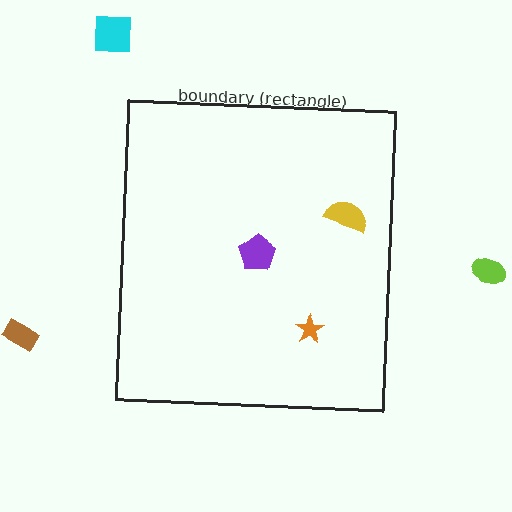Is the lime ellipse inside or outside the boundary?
Outside.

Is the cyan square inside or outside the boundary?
Outside.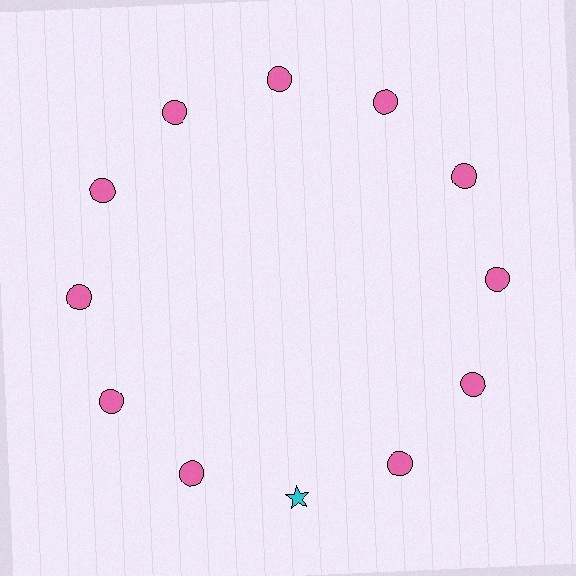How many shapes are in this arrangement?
There are 12 shapes arranged in a ring pattern.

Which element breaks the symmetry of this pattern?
The cyan star at roughly the 6 o'clock position breaks the symmetry. All other shapes are pink circles.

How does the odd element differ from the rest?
It differs in both color (cyan instead of pink) and shape (star instead of circle).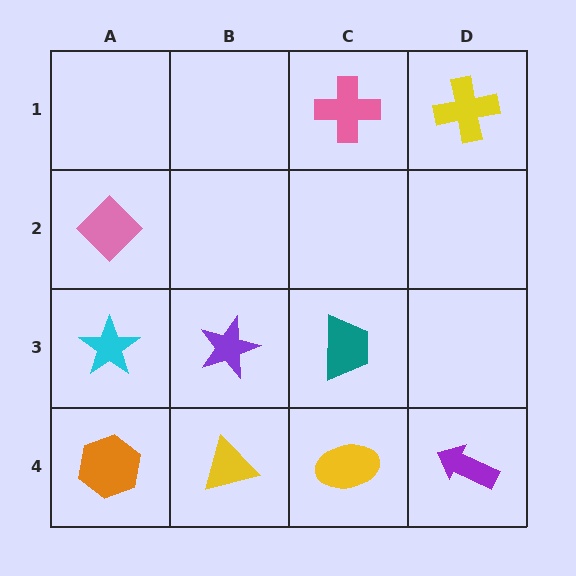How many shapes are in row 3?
3 shapes.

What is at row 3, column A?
A cyan star.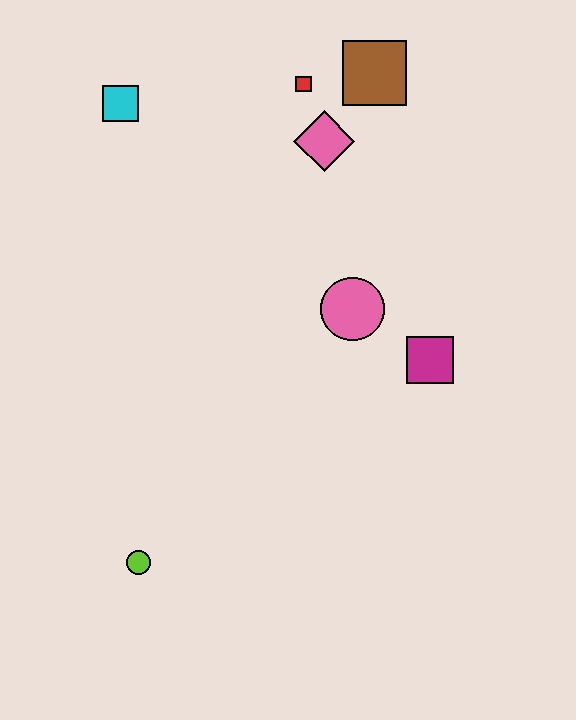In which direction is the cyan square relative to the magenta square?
The cyan square is to the left of the magenta square.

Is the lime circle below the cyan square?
Yes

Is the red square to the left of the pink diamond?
Yes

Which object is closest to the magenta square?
The pink circle is closest to the magenta square.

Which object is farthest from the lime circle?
The brown square is farthest from the lime circle.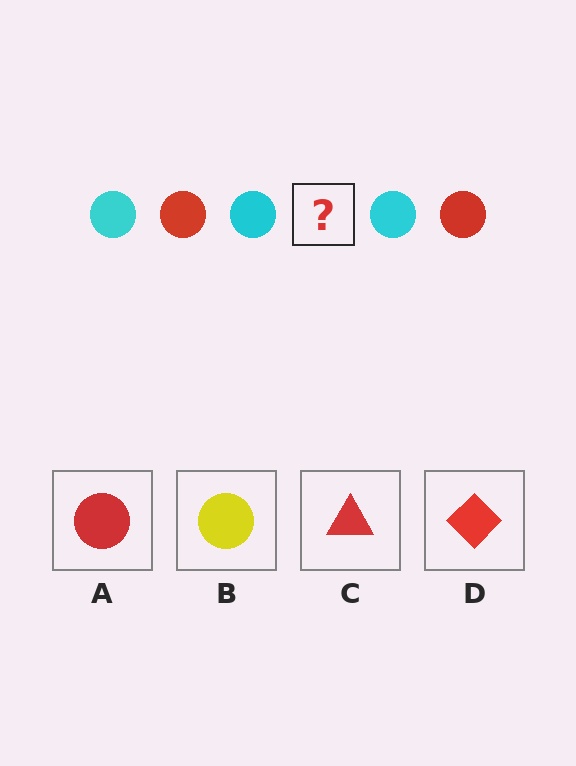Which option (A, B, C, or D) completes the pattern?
A.